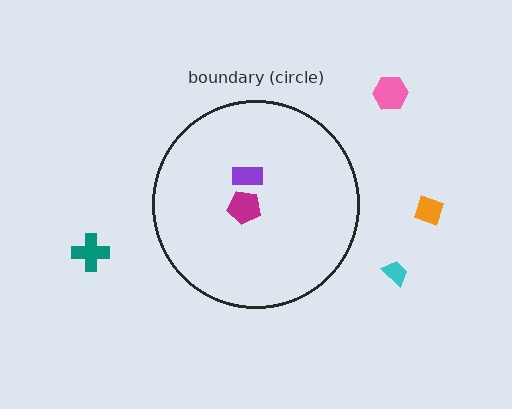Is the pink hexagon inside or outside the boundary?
Outside.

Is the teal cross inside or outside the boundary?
Outside.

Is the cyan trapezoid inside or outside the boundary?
Outside.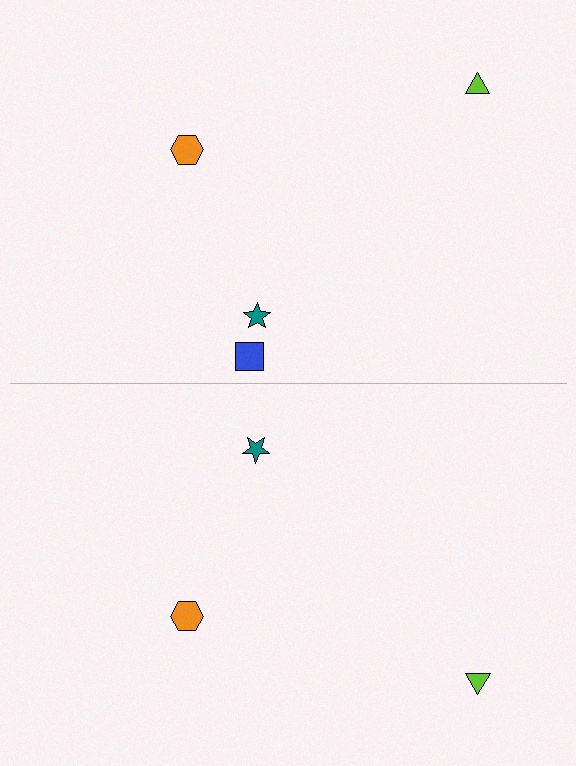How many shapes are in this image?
There are 7 shapes in this image.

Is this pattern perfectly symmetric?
No, the pattern is not perfectly symmetric. A blue square is missing from the bottom side.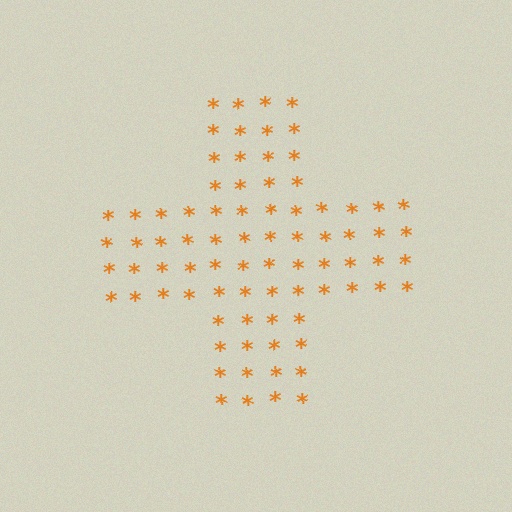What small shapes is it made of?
It is made of small asterisks.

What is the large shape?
The large shape is a cross.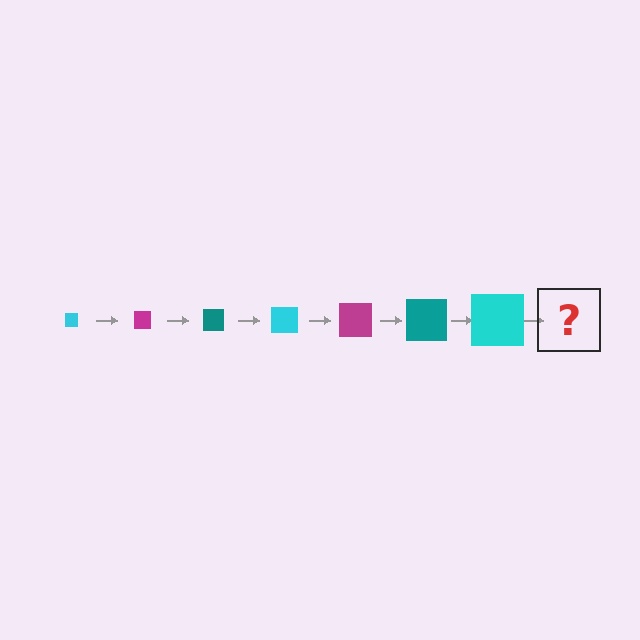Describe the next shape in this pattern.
It should be a magenta square, larger than the previous one.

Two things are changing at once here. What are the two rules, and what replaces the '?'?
The two rules are that the square grows larger each step and the color cycles through cyan, magenta, and teal. The '?' should be a magenta square, larger than the previous one.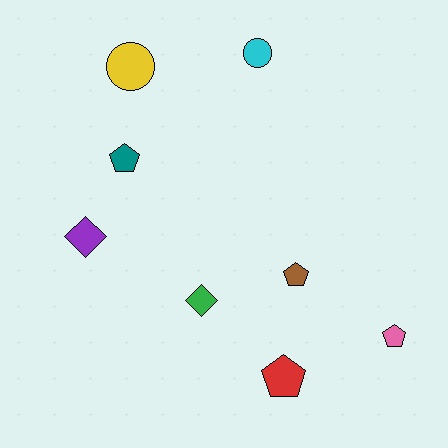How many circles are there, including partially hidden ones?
There are 2 circles.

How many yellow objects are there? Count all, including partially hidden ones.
There is 1 yellow object.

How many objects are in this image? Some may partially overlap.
There are 8 objects.